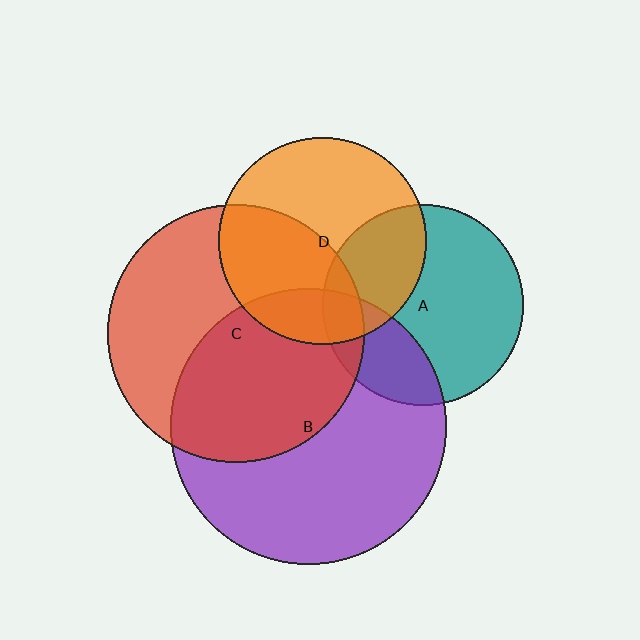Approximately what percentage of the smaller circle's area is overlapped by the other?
Approximately 30%.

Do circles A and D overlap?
Yes.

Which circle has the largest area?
Circle B (purple).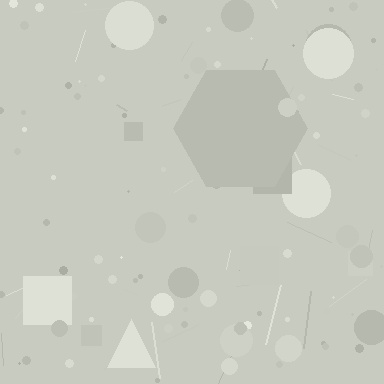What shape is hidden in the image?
A hexagon is hidden in the image.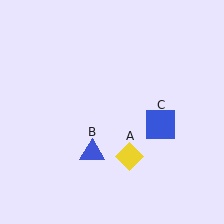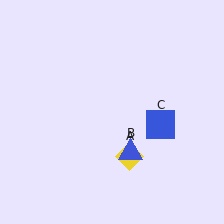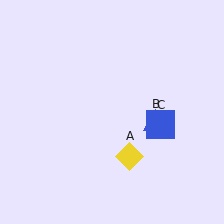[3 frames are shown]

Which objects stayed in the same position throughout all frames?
Yellow diamond (object A) and blue square (object C) remained stationary.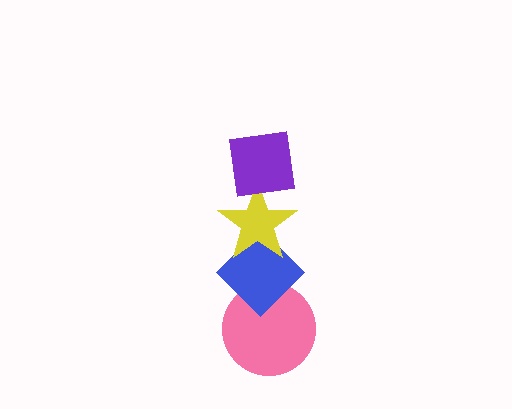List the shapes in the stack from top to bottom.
From top to bottom: the purple square, the yellow star, the blue diamond, the pink circle.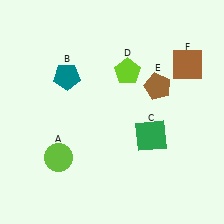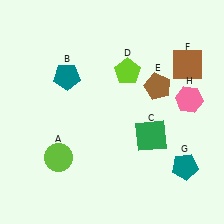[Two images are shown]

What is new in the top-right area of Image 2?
A pink hexagon (H) was added in the top-right area of Image 2.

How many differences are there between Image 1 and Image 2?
There are 2 differences between the two images.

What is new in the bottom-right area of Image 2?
A teal pentagon (G) was added in the bottom-right area of Image 2.